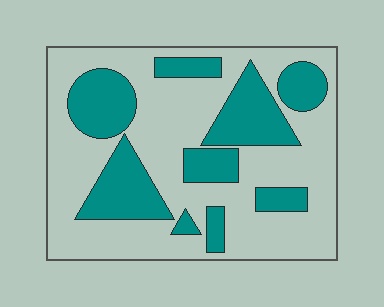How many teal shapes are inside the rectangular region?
9.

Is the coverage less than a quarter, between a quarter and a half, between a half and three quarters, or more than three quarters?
Between a quarter and a half.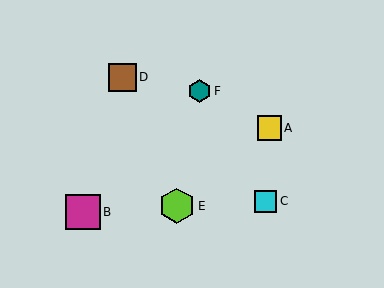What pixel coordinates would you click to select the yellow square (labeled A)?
Click at (269, 128) to select the yellow square A.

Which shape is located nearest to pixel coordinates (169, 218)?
The lime hexagon (labeled E) at (177, 206) is nearest to that location.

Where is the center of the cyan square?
The center of the cyan square is at (266, 201).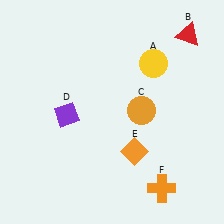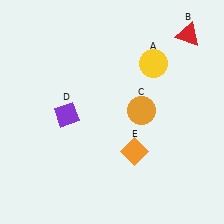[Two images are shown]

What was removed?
The orange cross (F) was removed in Image 2.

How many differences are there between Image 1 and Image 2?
There is 1 difference between the two images.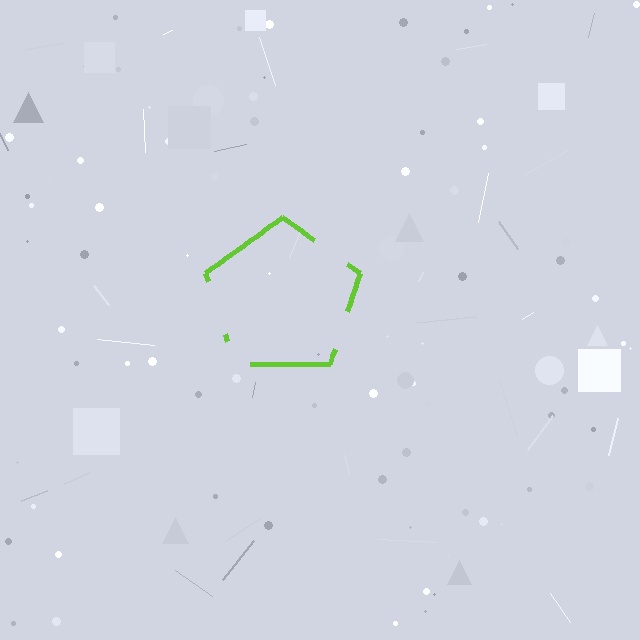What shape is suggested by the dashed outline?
The dashed outline suggests a pentagon.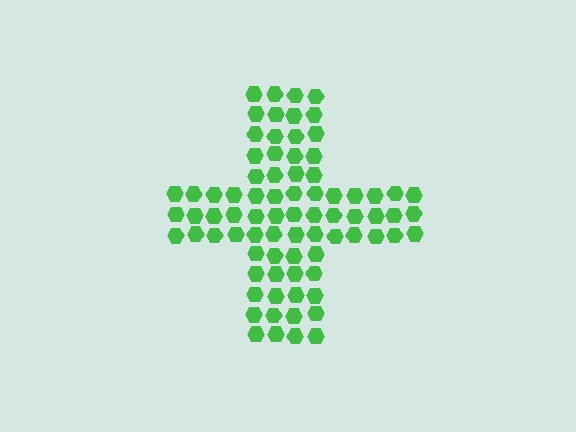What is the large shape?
The large shape is a cross.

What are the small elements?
The small elements are hexagons.